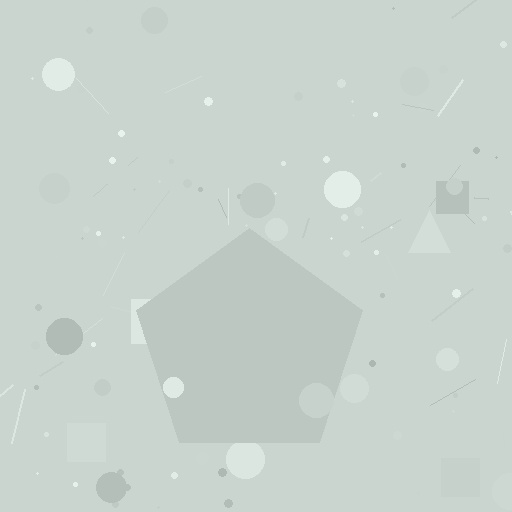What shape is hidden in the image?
A pentagon is hidden in the image.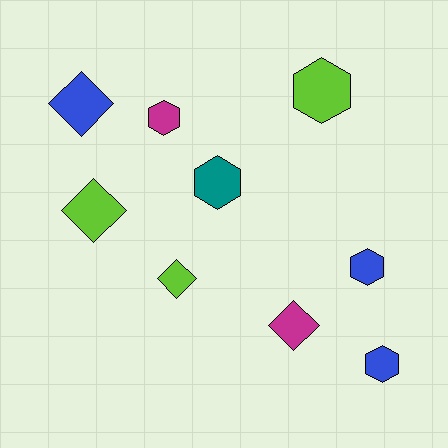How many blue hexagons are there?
There are 2 blue hexagons.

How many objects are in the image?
There are 9 objects.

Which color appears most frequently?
Lime, with 3 objects.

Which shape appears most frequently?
Hexagon, with 5 objects.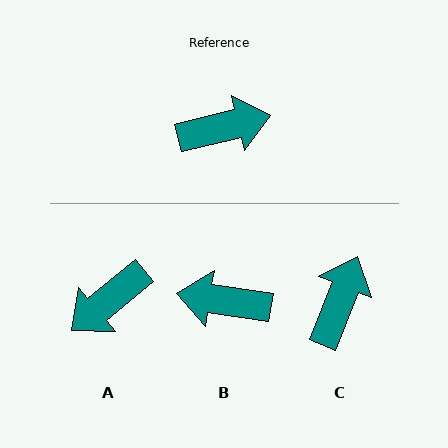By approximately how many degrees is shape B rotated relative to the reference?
Approximately 158 degrees counter-clockwise.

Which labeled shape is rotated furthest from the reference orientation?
B, about 158 degrees away.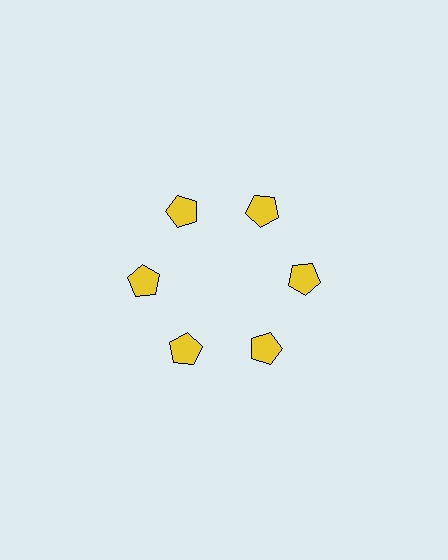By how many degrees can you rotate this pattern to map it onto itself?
The pattern maps onto itself every 60 degrees of rotation.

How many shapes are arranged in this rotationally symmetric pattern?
There are 6 shapes, arranged in 6 groups of 1.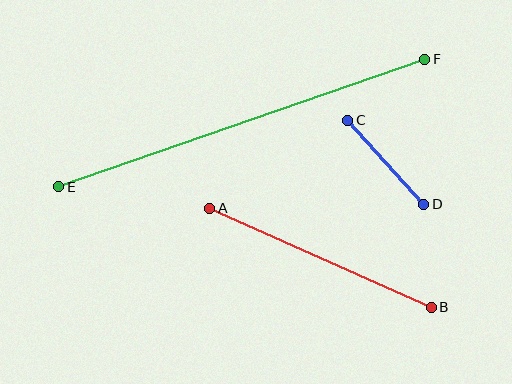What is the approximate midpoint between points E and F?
The midpoint is at approximately (242, 123) pixels.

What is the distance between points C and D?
The distance is approximately 113 pixels.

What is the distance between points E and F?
The distance is approximately 387 pixels.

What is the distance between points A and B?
The distance is approximately 242 pixels.